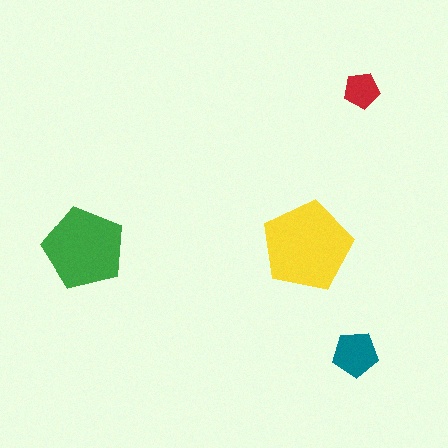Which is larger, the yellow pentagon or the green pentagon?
The yellow one.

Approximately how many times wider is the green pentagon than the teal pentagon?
About 2 times wider.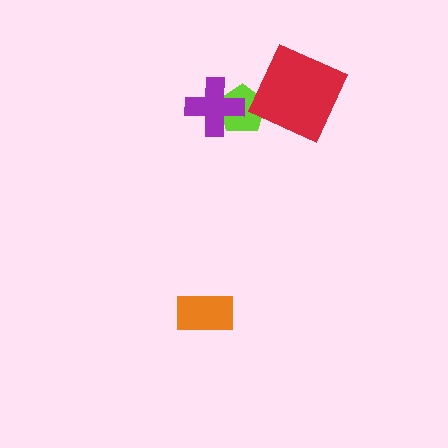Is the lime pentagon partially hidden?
Yes, it is partially covered by another shape.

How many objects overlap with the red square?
0 objects overlap with the red square.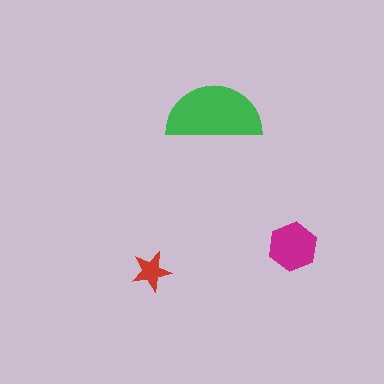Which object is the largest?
The green semicircle.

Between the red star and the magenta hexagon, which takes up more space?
The magenta hexagon.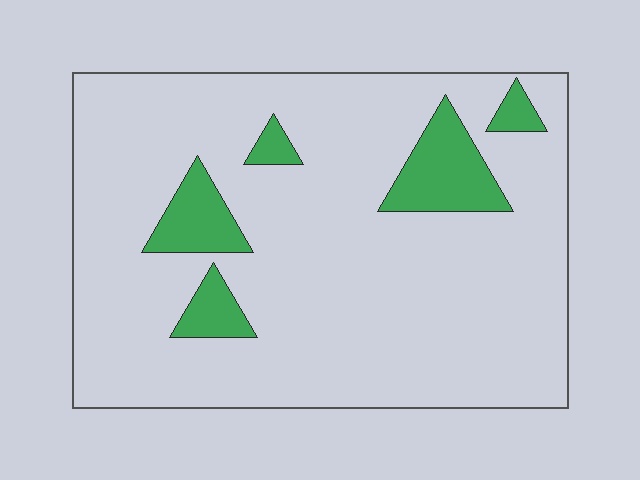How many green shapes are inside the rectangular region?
5.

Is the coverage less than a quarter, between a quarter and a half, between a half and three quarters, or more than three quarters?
Less than a quarter.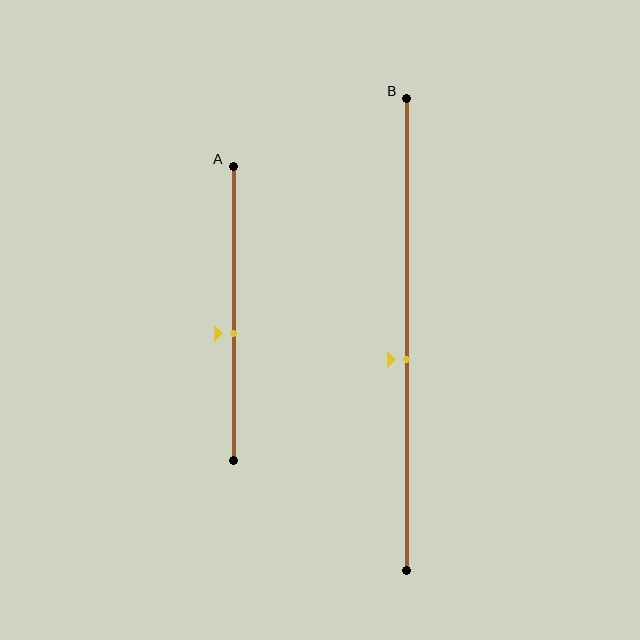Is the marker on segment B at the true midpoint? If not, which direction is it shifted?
No, the marker on segment B is shifted downward by about 5% of the segment length.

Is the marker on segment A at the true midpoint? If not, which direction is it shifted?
No, the marker on segment A is shifted downward by about 7% of the segment length.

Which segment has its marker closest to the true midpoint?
Segment B has its marker closest to the true midpoint.